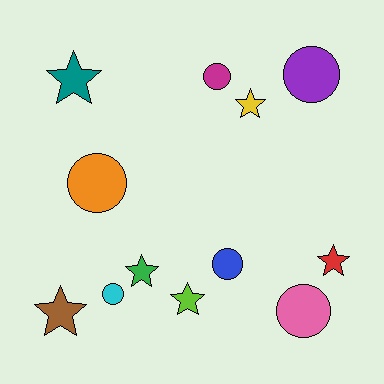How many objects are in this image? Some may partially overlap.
There are 12 objects.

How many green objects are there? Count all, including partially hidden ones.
There is 1 green object.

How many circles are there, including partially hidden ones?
There are 6 circles.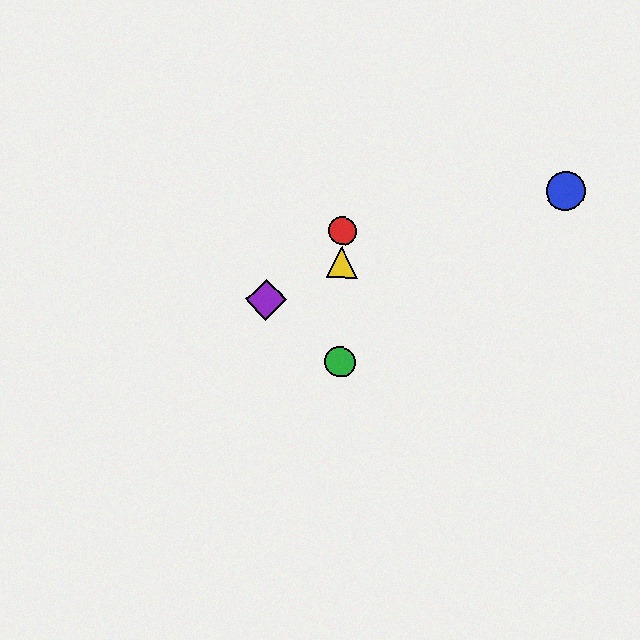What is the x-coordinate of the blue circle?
The blue circle is at x≈565.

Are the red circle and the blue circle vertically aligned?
No, the red circle is at x≈343 and the blue circle is at x≈565.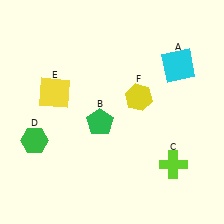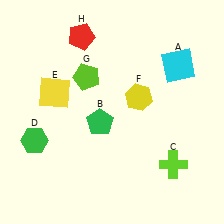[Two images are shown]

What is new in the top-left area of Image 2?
A red pentagon (H) was added in the top-left area of Image 2.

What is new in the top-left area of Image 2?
A lime pentagon (G) was added in the top-left area of Image 2.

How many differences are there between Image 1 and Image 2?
There are 2 differences between the two images.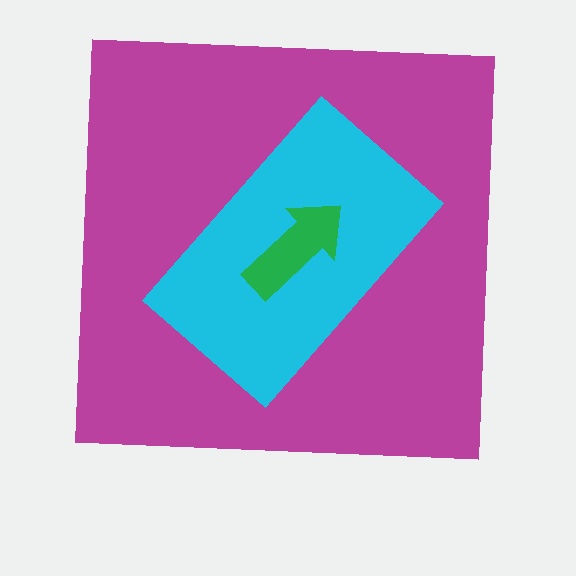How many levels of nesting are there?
3.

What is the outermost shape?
The magenta square.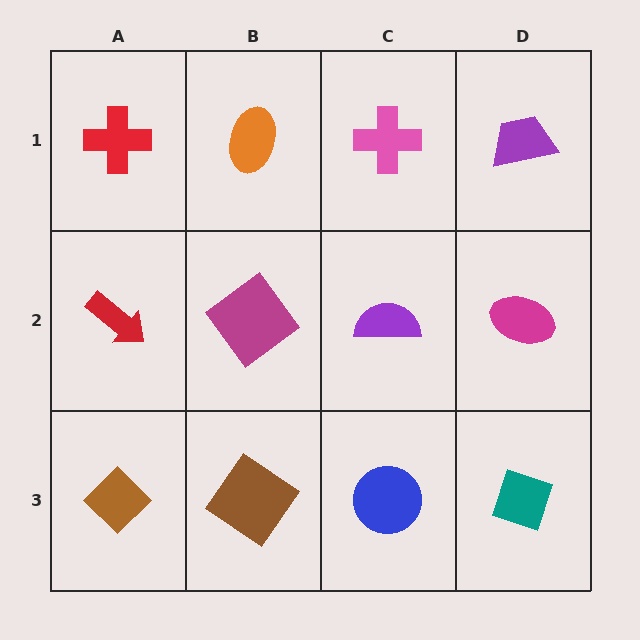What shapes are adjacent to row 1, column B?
A magenta diamond (row 2, column B), a red cross (row 1, column A), a pink cross (row 1, column C).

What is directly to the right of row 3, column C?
A teal diamond.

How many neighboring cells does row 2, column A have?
3.